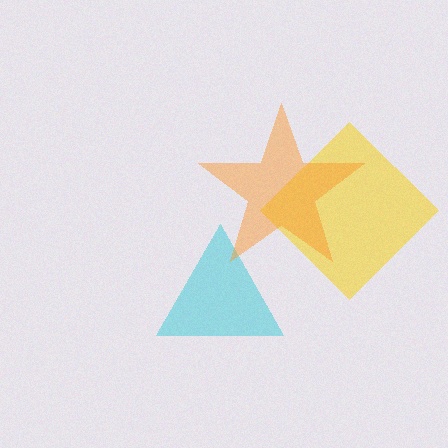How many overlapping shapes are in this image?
There are 3 overlapping shapes in the image.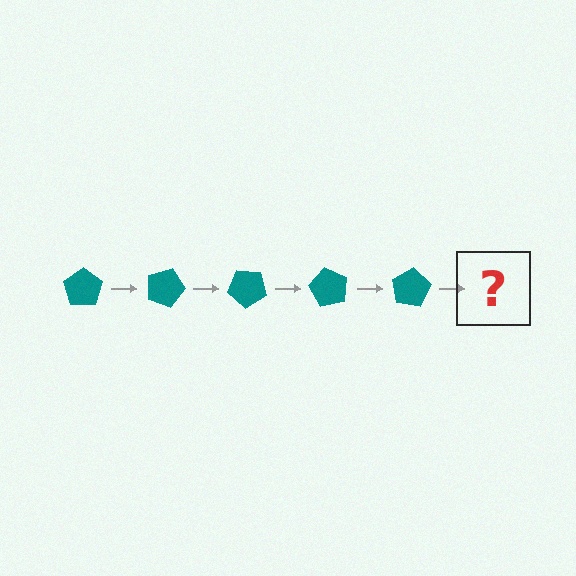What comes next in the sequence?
The next element should be a teal pentagon rotated 100 degrees.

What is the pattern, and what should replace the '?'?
The pattern is that the pentagon rotates 20 degrees each step. The '?' should be a teal pentagon rotated 100 degrees.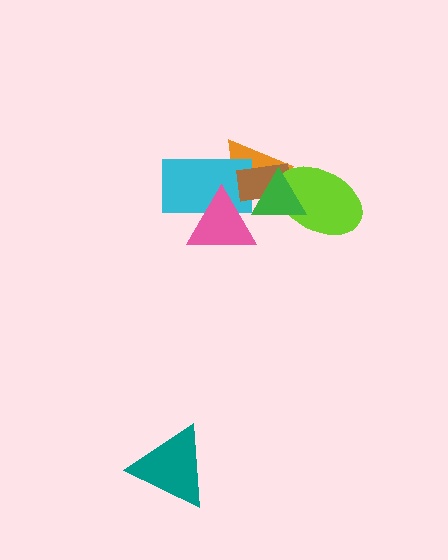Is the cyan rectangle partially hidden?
Yes, it is partially covered by another shape.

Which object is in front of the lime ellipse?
The green triangle is in front of the lime ellipse.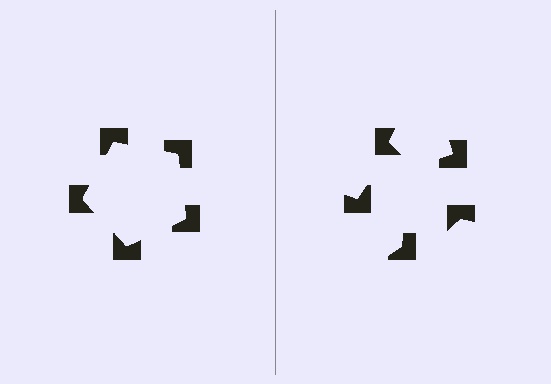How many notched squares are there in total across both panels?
10 — 5 on each side.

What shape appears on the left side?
An illusory pentagon.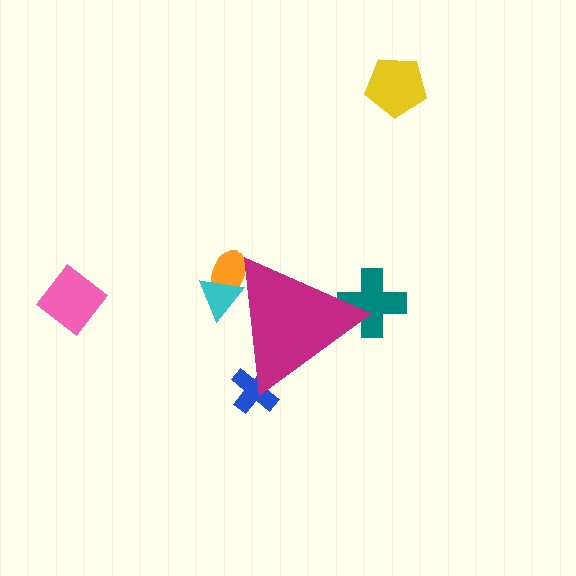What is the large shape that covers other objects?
A magenta triangle.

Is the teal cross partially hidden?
Yes, the teal cross is partially hidden behind the magenta triangle.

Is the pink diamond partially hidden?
No, the pink diamond is fully visible.